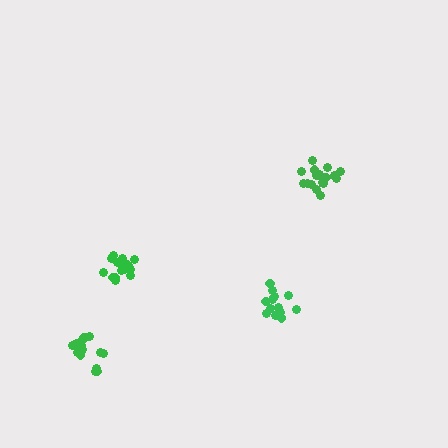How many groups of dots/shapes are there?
There are 4 groups.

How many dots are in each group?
Group 1: 19 dots, Group 2: 16 dots, Group 3: 15 dots, Group 4: 19 dots (69 total).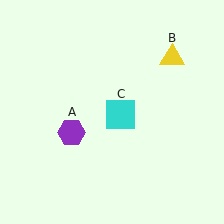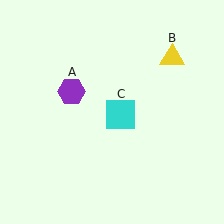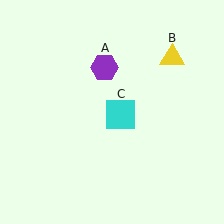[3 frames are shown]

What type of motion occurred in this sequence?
The purple hexagon (object A) rotated clockwise around the center of the scene.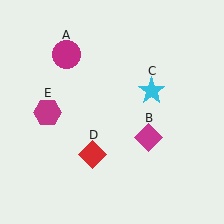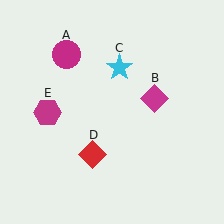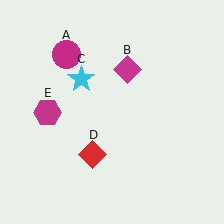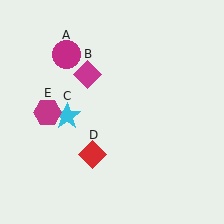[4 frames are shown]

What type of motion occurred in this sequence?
The magenta diamond (object B), cyan star (object C) rotated counterclockwise around the center of the scene.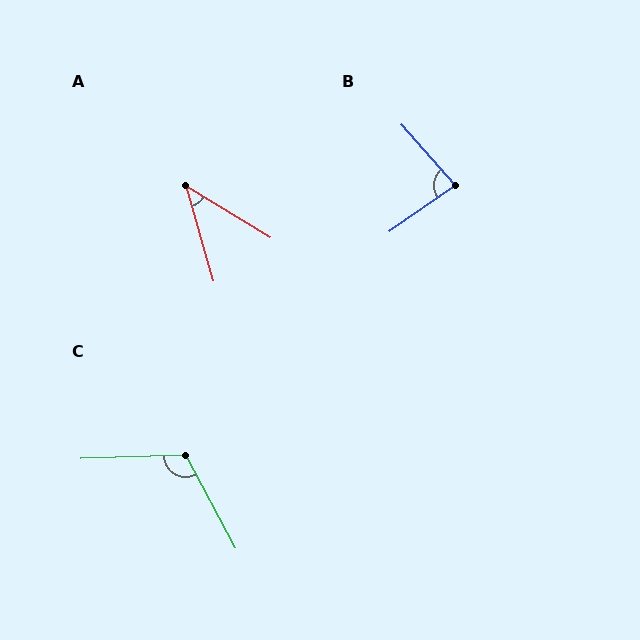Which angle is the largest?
C, at approximately 116 degrees.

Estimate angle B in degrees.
Approximately 83 degrees.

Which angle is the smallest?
A, at approximately 43 degrees.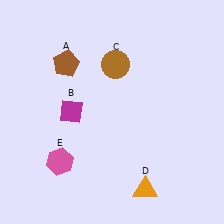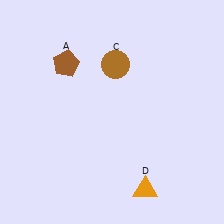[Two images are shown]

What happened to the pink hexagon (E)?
The pink hexagon (E) was removed in Image 2. It was in the bottom-left area of Image 1.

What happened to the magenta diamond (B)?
The magenta diamond (B) was removed in Image 2. It was in the top-left area of Image 1.